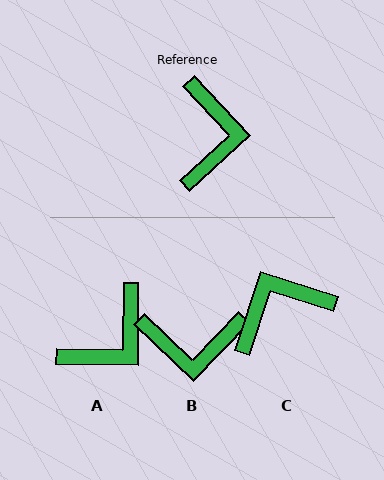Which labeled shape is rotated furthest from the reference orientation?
C, about 120 degrees away.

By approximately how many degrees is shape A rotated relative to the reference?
Approximately 43 degrees clockwise.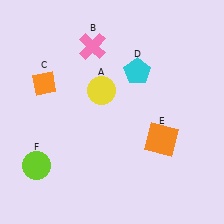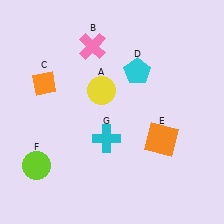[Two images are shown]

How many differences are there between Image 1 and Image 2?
There is 1 difference between the two images.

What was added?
A cyan cross (G) was added in Image 2.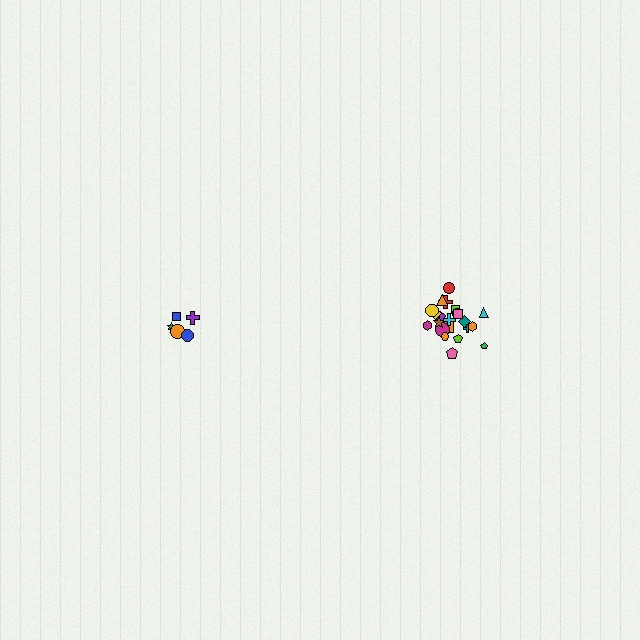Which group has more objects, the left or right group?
The right group.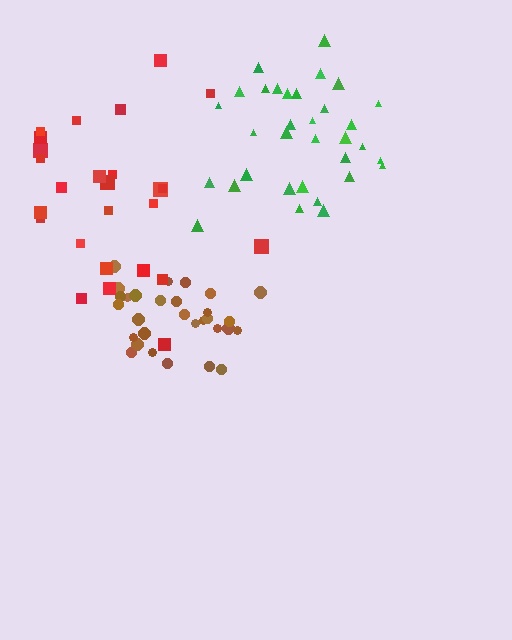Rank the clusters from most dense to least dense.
brown, green, red.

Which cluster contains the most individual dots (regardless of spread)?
Green (33).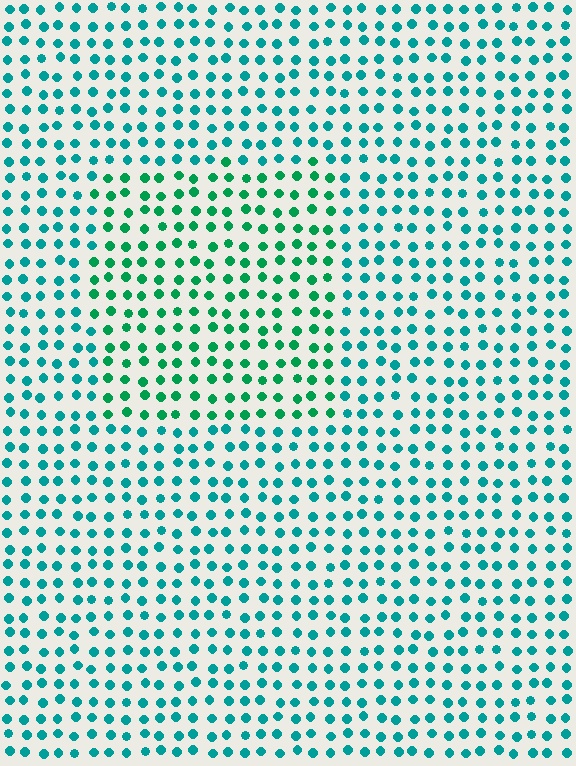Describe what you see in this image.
The image is filled with small teal elements in a uniform arrangement. A rectangle-shaped region is visible where the elements are tinted to a slightly different hue, forming a subtle color boundary.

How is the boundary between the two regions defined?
The boundary is defined purely by a slight shift in hue (about 29 degrees). Spacing, size, and orientation are identical on both sides.